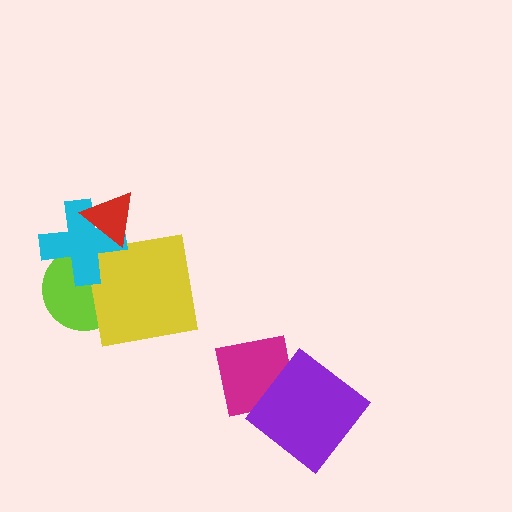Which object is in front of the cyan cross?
The red triangle is in front of the cyan cross.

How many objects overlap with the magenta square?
1 object overlaps with the magenta square.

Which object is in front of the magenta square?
The purple diamond is in front of the magenta square.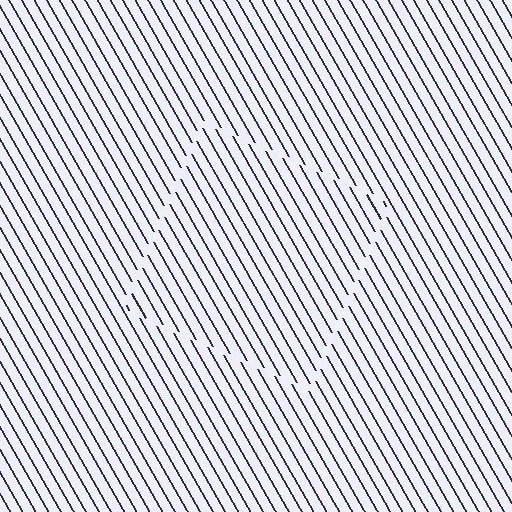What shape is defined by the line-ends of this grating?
An illusory square. The interior of the shape contains the same grating, shifted by half a period — the contour is defined by the phase discontinuity where line-ends from the inner and outer gratings abut.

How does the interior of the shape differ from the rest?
The interior of the shape contains the same grating, shifted by half a period — the contour is defined by the phase discontinuity where line-ends from the inner and outer gratings abut.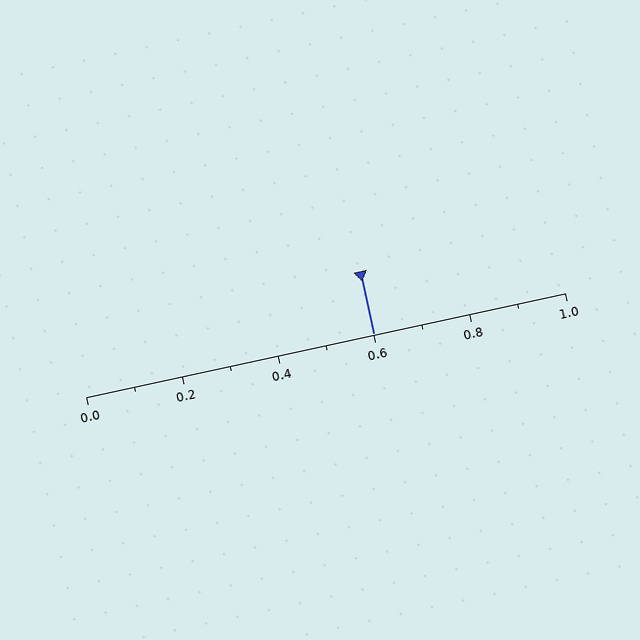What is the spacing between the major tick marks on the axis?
The major ticks are spaced 0.2 apart.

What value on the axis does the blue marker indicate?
The marker indicates approximately 0.6.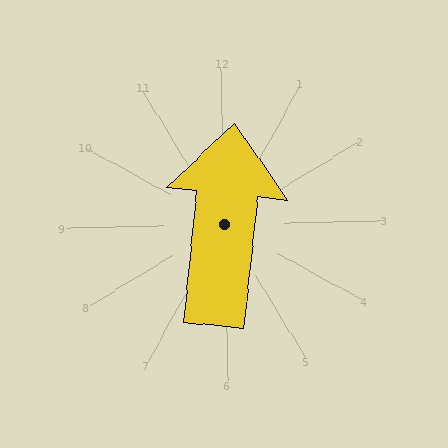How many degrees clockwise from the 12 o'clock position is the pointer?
Approximately 7 degrees.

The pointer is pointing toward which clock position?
Roughly 12 o'clock.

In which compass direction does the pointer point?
North.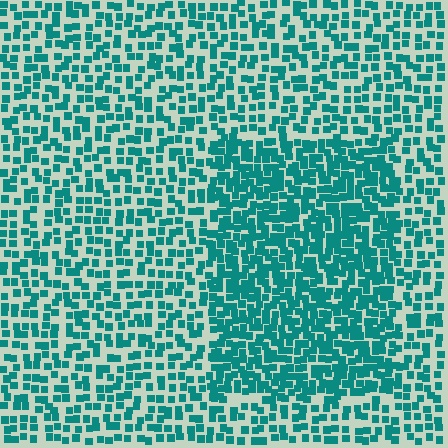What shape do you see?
I see a rectangle.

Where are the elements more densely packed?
The elements are more densely packed inside the rectangle boundary.